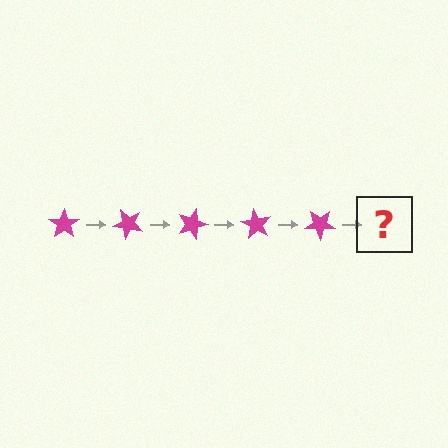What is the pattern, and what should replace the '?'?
The pattern is that the star rotates 45 degrees each step. The '?' should be a magenta star rotated 225 degrees.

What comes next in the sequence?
The next element should be a magenta star rotated 225 degrees.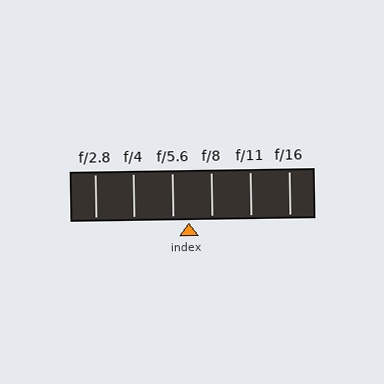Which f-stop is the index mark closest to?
The index mark is closest to f/5.6.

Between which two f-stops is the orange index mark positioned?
The index mark is between f/5.6 and f/8.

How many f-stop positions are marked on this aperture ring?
There are 6 f-stop positions marked.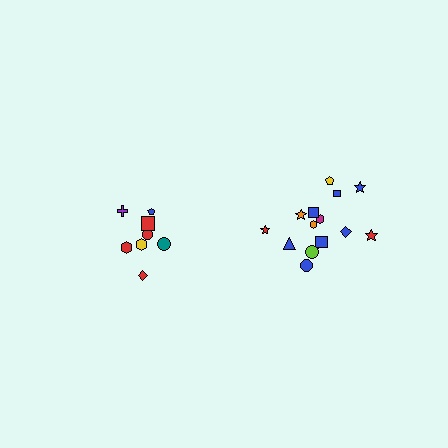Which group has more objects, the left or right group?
The right group.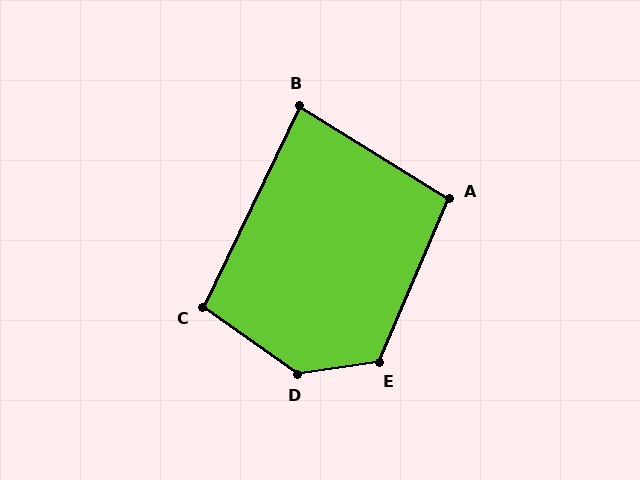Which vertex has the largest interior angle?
D, at approximately 137 degrees.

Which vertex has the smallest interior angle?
B, at approximately 84 degrees.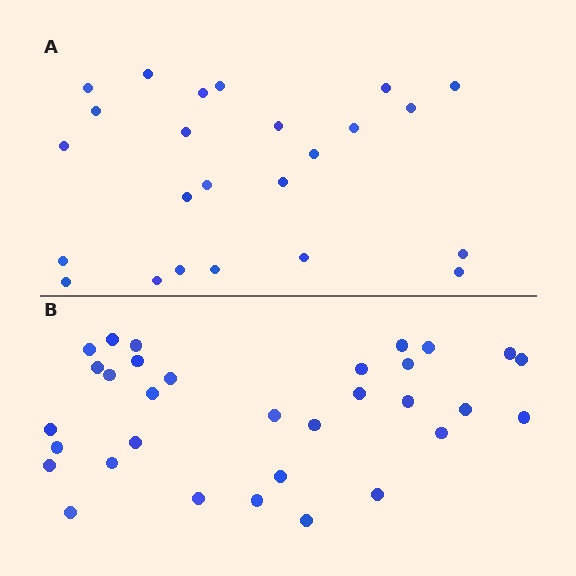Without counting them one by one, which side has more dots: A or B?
Region B (the bottom region) has more dots.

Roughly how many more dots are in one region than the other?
Region B has roughly 8 or so more dots than region A.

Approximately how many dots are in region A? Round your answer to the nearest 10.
About 20 dots. (The exact count is 24, which rounds to 20.)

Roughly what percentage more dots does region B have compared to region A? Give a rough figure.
About 35% more.